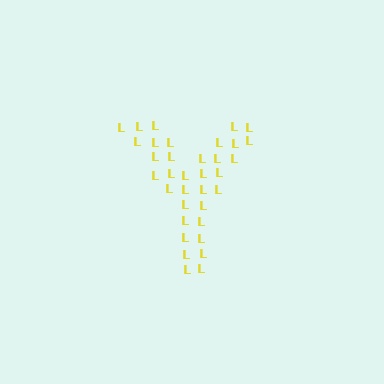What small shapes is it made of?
It is made of small letter L's.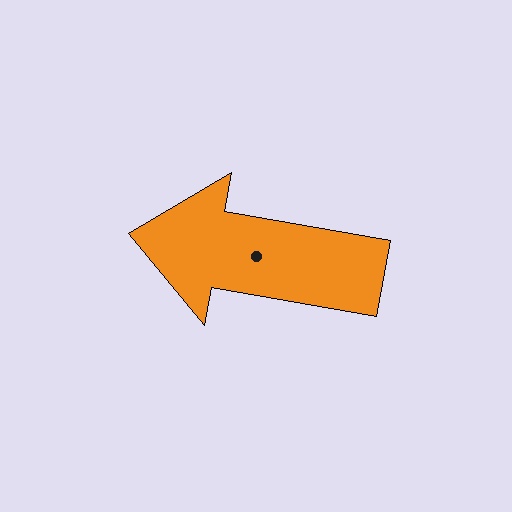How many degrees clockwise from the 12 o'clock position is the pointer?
Approximately 280 degrees.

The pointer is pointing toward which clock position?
Roughly 9 o'clock.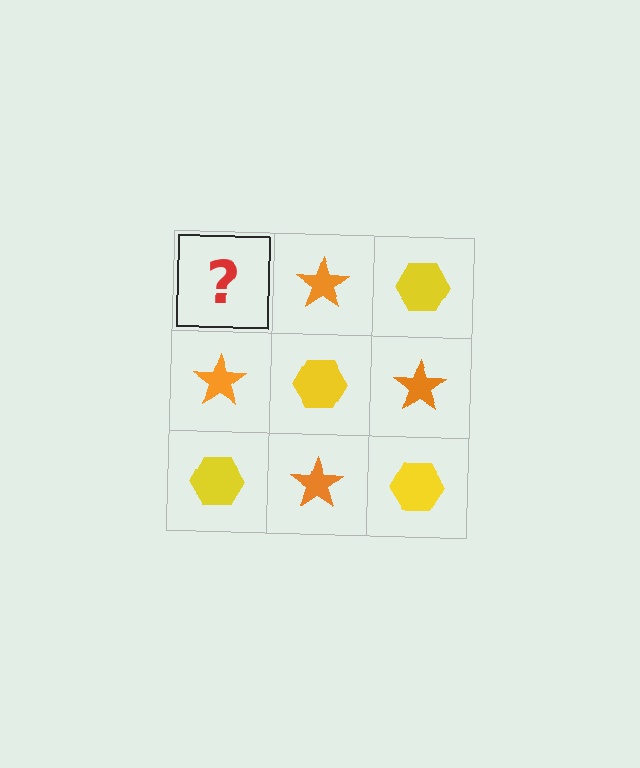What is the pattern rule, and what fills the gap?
The rule is that it alternates yellow hexagon and orange star in a checkerboard pattern. The gap should be filled with a yellow hexagon.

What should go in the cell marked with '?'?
The missing cell should contain a yellow hexagon.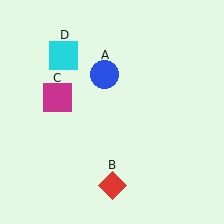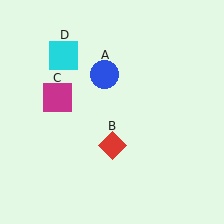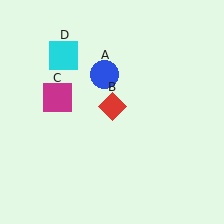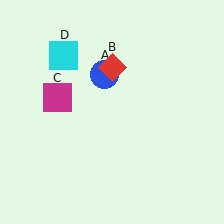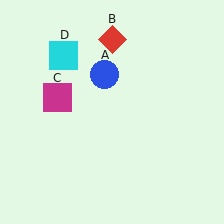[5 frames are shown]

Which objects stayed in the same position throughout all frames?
Blue circle (object A) and magenta square (object C) and cyan square (object D) remained stationary.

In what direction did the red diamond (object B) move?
The red diamond (object B) moved up.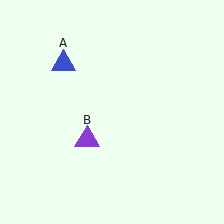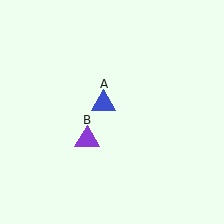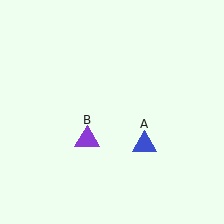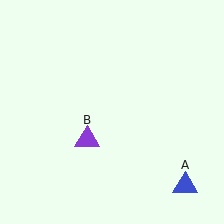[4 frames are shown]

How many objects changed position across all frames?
1 object changed position: blue triangle (object A).